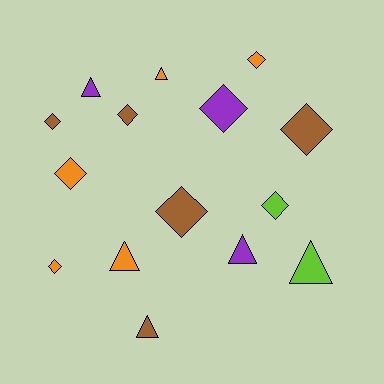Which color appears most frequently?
Orange, with 5 objects.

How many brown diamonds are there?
There are 4 brown diamonds.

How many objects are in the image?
There are 15 objects.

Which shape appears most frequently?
Diamond, with 9 objects.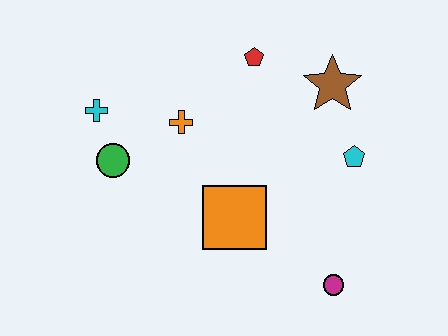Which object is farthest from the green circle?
The magenta circle is farthest from the green circle.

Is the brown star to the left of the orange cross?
No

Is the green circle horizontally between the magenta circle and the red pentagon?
No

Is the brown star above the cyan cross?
Yes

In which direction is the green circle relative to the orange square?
The green circle is to the left of the orange square.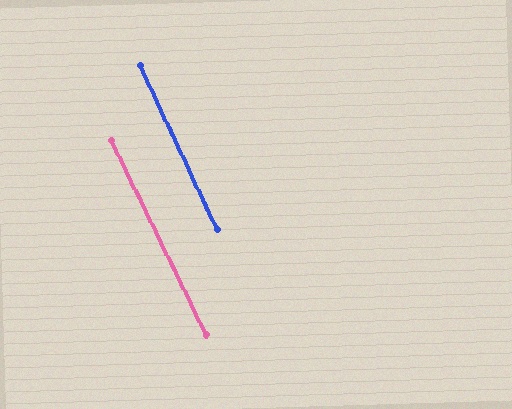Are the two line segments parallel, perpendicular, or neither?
Parallel — their directions differ by only 0.9°.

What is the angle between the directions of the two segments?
Approximately 1 degree.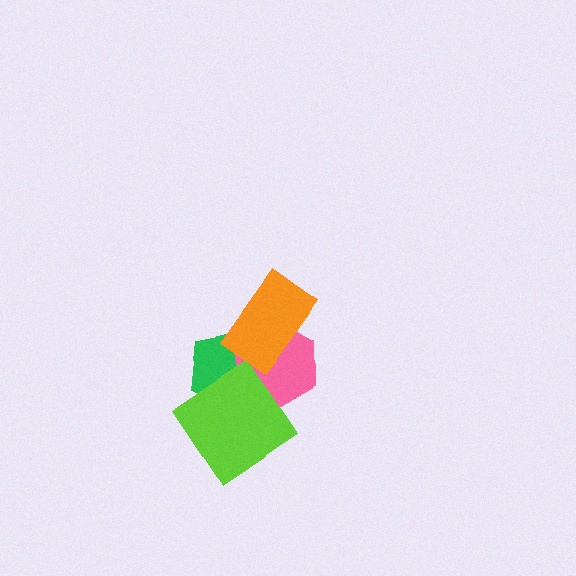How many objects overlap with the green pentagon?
3 objects overlap with the green pentagon.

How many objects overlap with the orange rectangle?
2 objects overlap with the orange rectangle.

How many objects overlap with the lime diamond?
2 objects overlap with the lime diamond.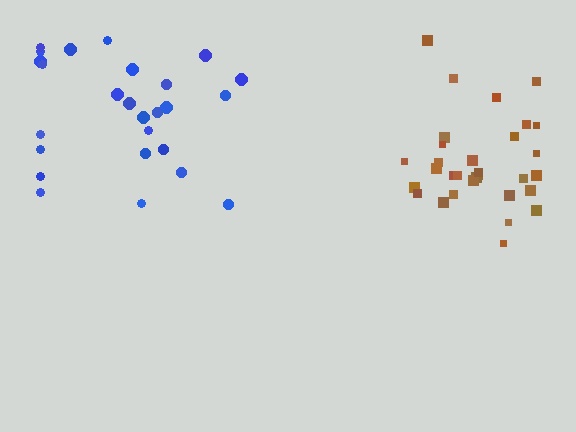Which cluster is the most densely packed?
Brown.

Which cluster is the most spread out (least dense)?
Blue.